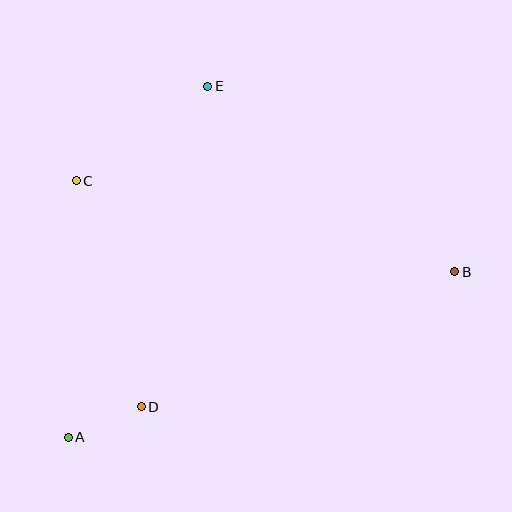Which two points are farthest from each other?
Points A and B are farthest from each other.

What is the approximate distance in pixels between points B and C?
The distance between B and C is approximately 389 pixels.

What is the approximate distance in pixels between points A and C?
The distance between A and C is approximately 257 pixels.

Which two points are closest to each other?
Points A and D are closest to each other.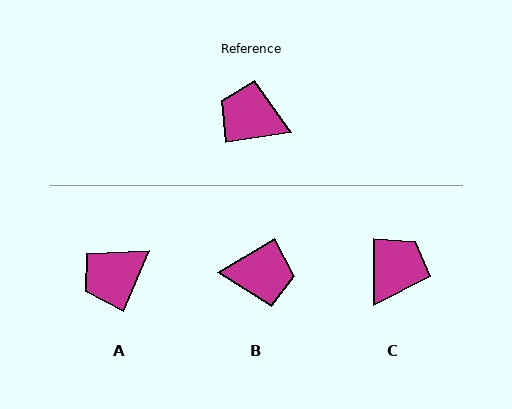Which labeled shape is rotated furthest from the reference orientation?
B, about 158 degrees away.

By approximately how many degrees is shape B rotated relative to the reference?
Approximately 158 degrees clockwise.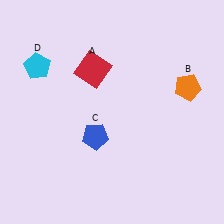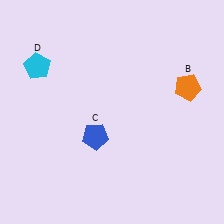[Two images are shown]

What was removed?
The red square (A) was removed in Image 2.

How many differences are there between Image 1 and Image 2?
There is 1 difference between the two images.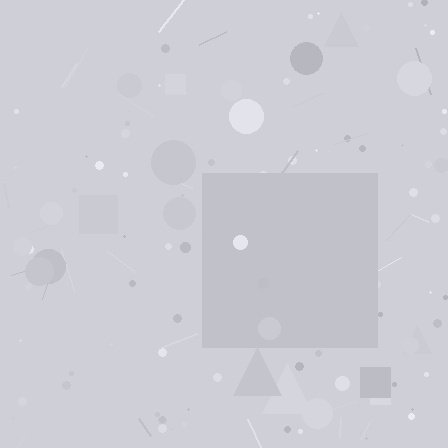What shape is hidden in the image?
A square is hidden in the image.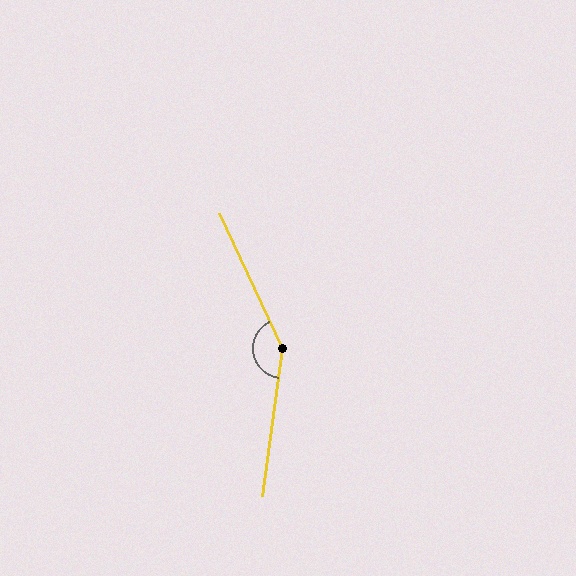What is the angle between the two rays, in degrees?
Approximately 147 degrees.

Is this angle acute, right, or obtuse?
It is obtuse.